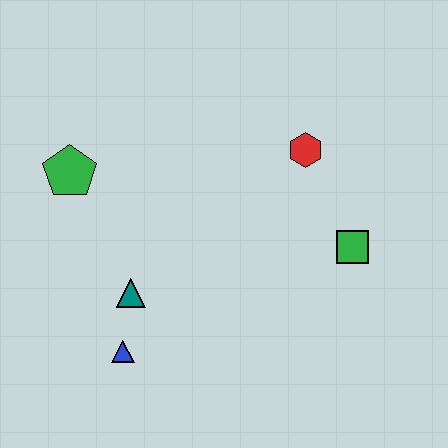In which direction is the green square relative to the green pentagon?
The green square is to the right of the green pentagon.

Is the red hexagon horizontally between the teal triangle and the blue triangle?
No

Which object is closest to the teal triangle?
The blue triangle is closest to the teal triangle.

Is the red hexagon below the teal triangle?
No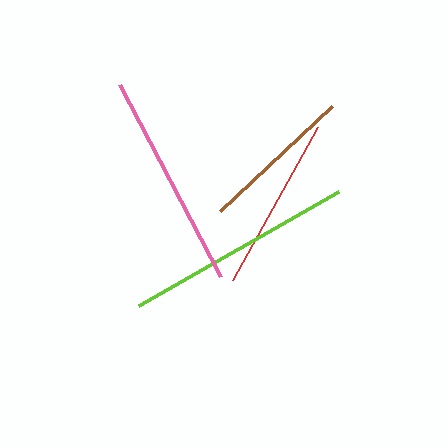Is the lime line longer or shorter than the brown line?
The lime line is longer than the brown line.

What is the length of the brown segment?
The brown segment is approximately 153 pixels long.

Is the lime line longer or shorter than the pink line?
The lime line is longer than the pink line.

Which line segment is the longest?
The lime line is the longest at approximately 230 pixels.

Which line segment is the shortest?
The brown line is the shortest at approximately 153 pixels.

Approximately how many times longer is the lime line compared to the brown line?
The lime line is approximately 1.5 times the length of the brown line.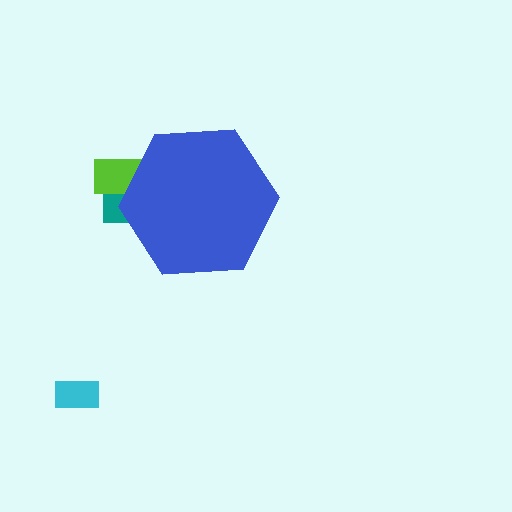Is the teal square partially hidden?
Yes, the teal square is partially hidden behind the blue hexagon.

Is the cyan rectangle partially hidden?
No, the cyan rectangle is fully visible.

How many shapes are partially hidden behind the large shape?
2 shapes are partially hidden.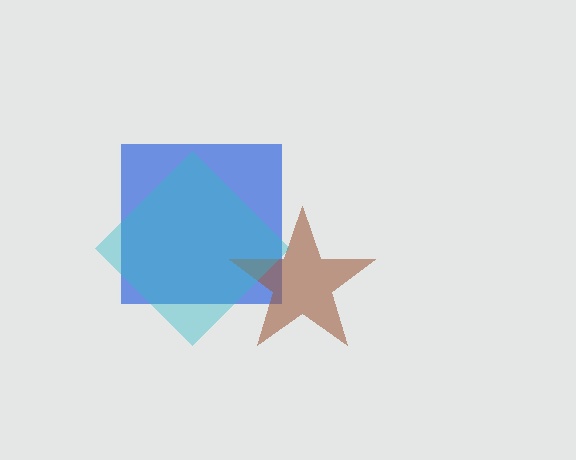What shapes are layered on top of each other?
The layered shapes are: a blue square, a brown star, a cyan diamond.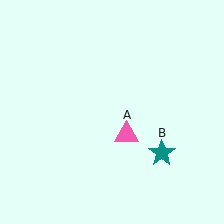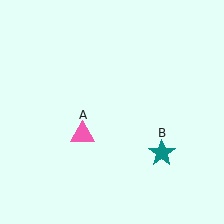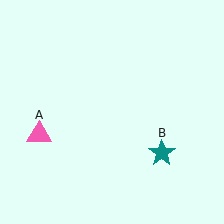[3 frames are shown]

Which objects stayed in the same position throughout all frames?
Teal star (object B) remained stationary.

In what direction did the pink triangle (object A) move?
The pink triangle (object A) moved left.